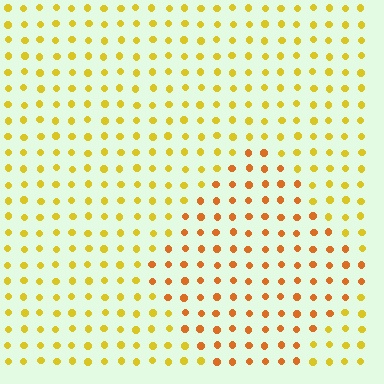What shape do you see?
I see a diamond.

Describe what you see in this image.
The image is filled with small yellow elements in a uniform arrangement. A diamond-shaped region is visible where the elements are tinted to a slightly different hue, forming a subtle color boundary.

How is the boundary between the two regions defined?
The boundary is defined purely by a slight shift in hue (about 29 degrees). Spacing, size, and orientation are identical on both sides.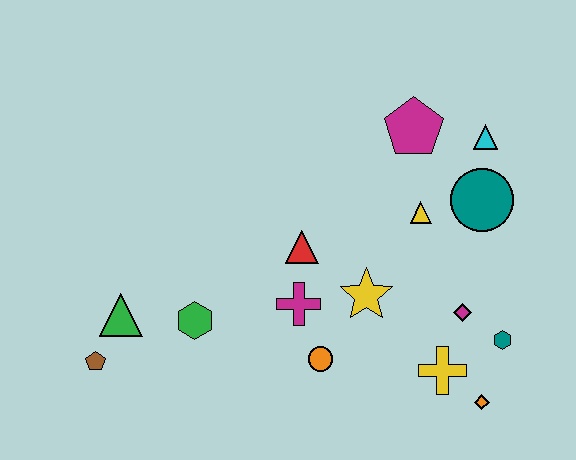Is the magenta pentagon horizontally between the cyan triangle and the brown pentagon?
Yes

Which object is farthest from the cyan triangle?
The brown pentagon is farthest from the cyan triangle.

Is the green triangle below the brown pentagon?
No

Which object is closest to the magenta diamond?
The teal hexagon is closest to the magenta diamond.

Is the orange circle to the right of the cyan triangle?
No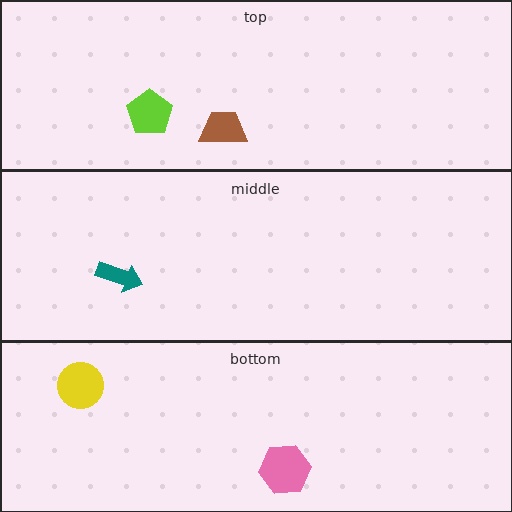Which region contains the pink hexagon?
The bottom region.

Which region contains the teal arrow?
The middle region.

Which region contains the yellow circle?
The bottom region.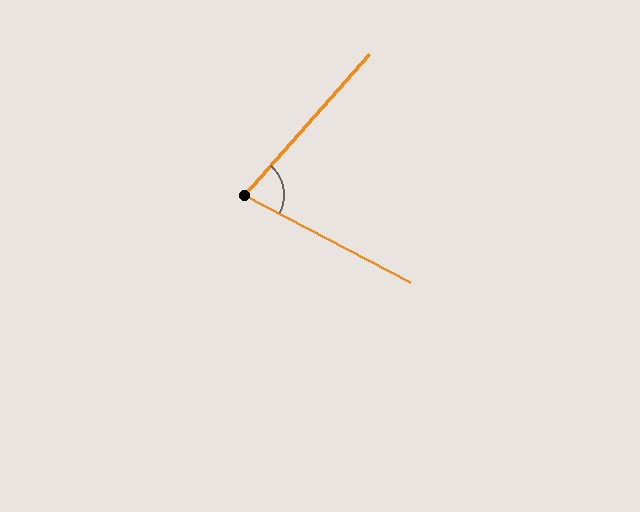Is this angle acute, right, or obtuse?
It is acute.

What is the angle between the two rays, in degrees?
Approximately 76 degrees.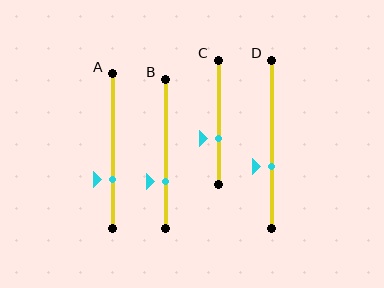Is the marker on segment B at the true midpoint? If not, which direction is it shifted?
No, the marker on segment B is shifted downward by about 19% of the segment length.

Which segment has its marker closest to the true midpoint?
Segment C has its marker closest to the true midpoint.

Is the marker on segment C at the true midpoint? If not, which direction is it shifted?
No, the marker on segment C is shifted downward by about 13% of the segment length.